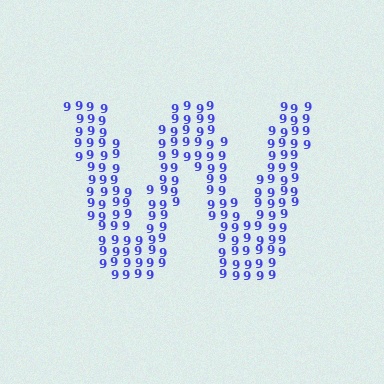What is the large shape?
The large shape is the letter W.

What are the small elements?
The small elements are digit 9's.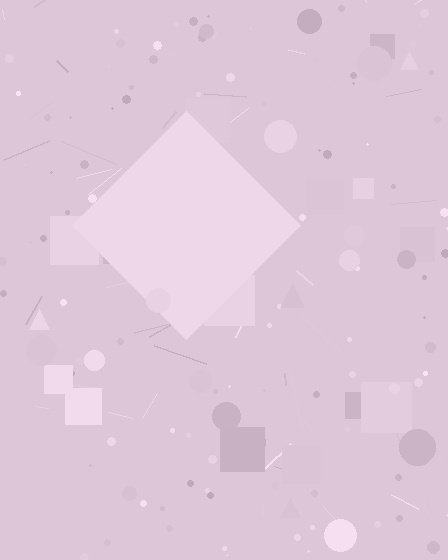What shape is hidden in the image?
A diamond is hidden in the image.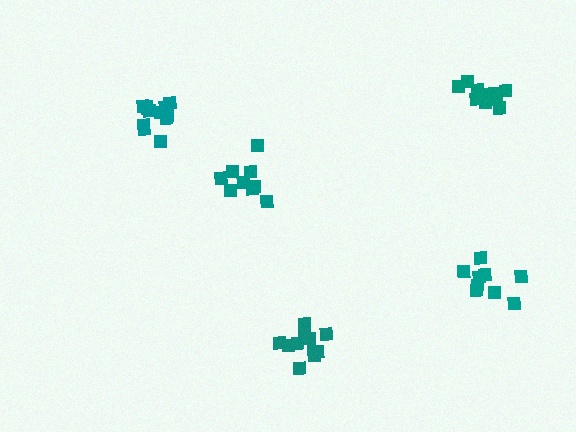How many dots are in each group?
Group 1: 11 dots, Group 2: 9 dots, Group 3: 9 dots, Group 4: 11 dots, Group 5: 10 dots (50 total).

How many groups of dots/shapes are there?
There are 5 groups.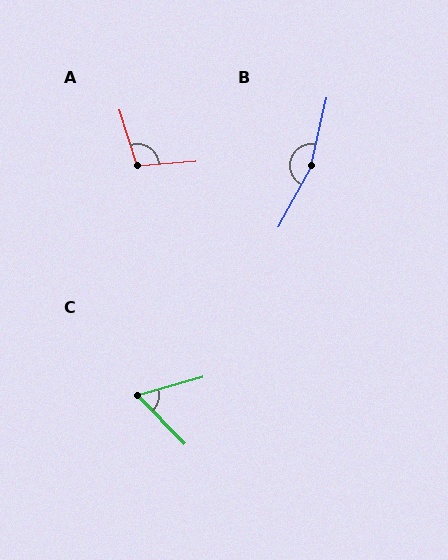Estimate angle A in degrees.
Approximately 103 degrees.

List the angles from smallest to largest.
C (61°), A (103°), B (165°).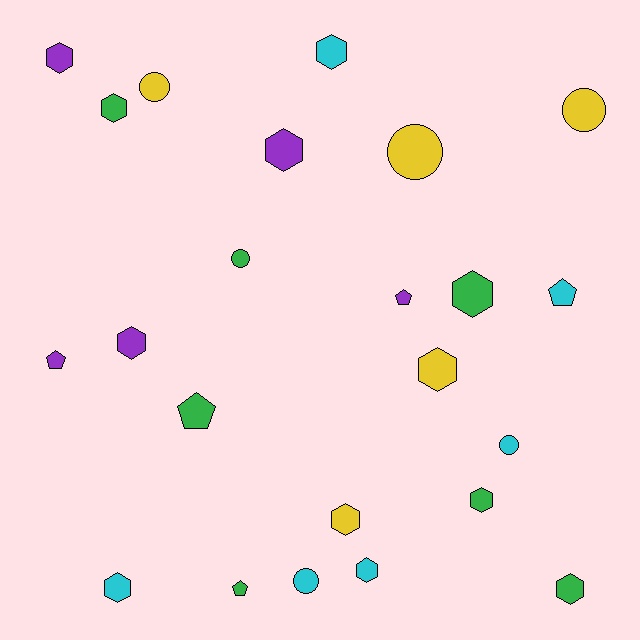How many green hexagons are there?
There are 4 green hexagons.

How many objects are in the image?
There are 23 objects.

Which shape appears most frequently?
Hexagon, with 12 objects.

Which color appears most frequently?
Green, with 7 objects.